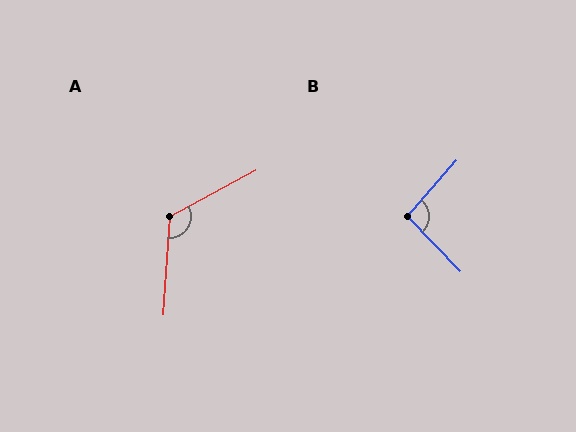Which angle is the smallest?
B, at approximately 95 degrees.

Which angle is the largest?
A, at approximately 122 degrees.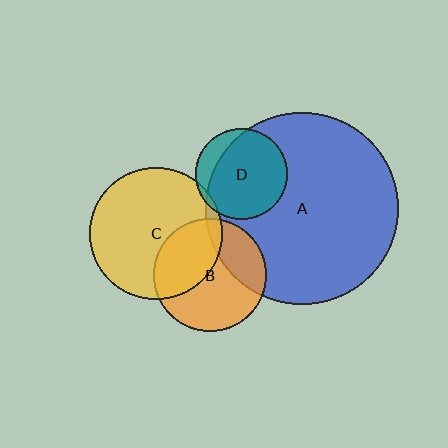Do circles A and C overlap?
Yes.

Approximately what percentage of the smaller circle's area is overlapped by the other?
Approximately 5%.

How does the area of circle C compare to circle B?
Approximately 1.4 times.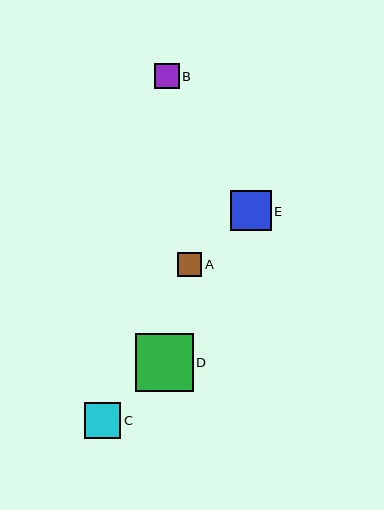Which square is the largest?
Square D is the largest with a size of approximately 58 pixels.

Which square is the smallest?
Square A is the smallest with a size of approximately 24 pixels.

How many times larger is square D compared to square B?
Square D is approximately 2.4 times the size of square B.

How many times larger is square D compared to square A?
Square D is approximately 2.4 times the size of square A.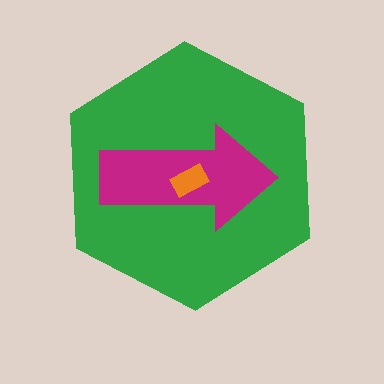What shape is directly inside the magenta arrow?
The orange rectangle.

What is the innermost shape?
The orange rectangle.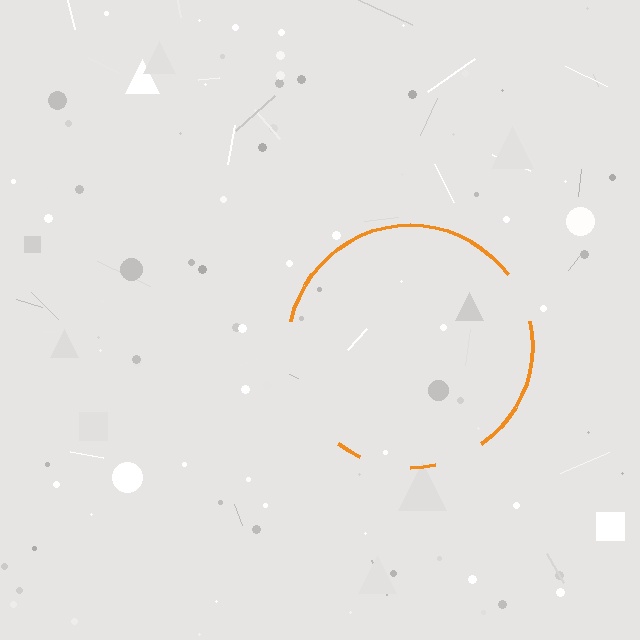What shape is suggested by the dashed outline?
The dashed outline suggests a circle.